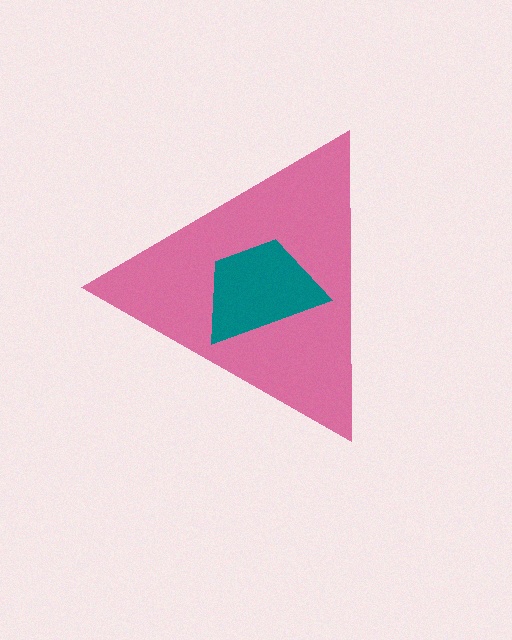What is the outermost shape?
The pink triangle.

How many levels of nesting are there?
2.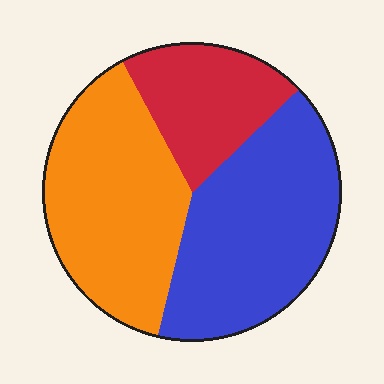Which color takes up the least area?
Red, at roughly 20%.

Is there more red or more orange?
Orange.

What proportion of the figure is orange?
Orange takes up about three eighths (3/8) of the figure.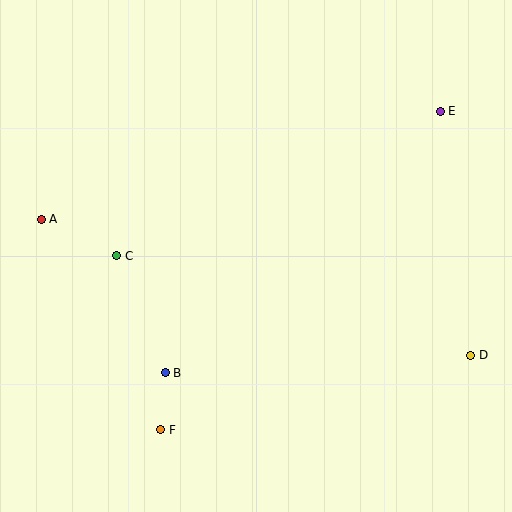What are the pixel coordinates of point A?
Point A is at (41, 219).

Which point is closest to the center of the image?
Point C at (117, 256) is closest to the center.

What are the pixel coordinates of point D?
Point D is at (471, 355).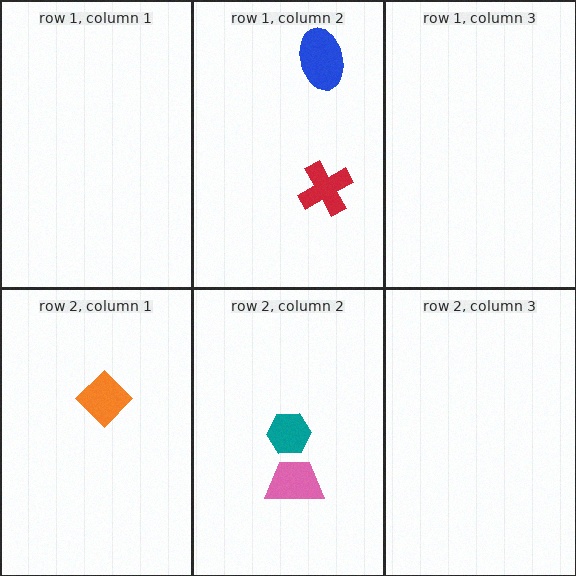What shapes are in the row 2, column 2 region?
The teal hexagon, the pink trapezoid.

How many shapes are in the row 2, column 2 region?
2.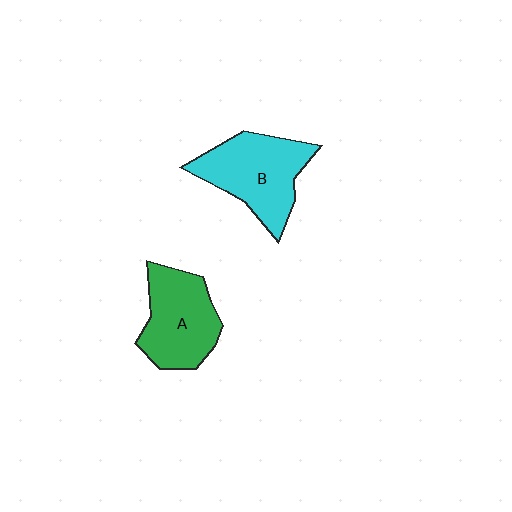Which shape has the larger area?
Shape B (cyan).